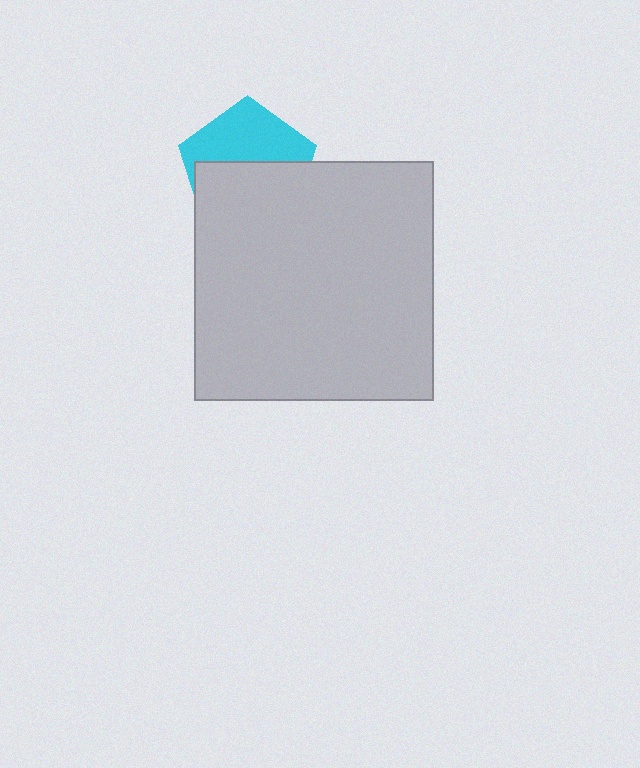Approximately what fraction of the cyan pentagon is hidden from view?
Roughly 54% of the cyan pentagon is hidden behind the light gray square.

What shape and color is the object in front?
The object in front is a light gray square.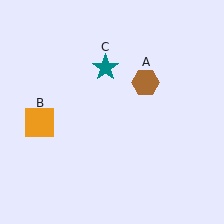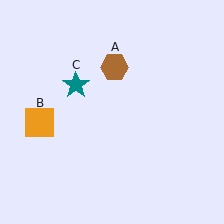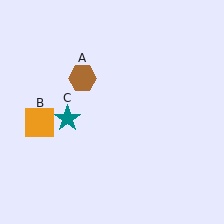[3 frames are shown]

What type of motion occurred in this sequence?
The brown hexagon (object A), teal star (object C) rotated counterclockwise around the center of the scene.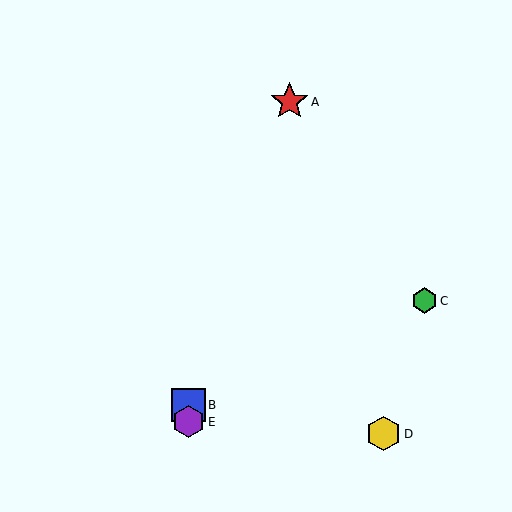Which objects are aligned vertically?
Objects B, E are aligned vertically.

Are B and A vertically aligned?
No, B is at x≈189 and A is at x≈290.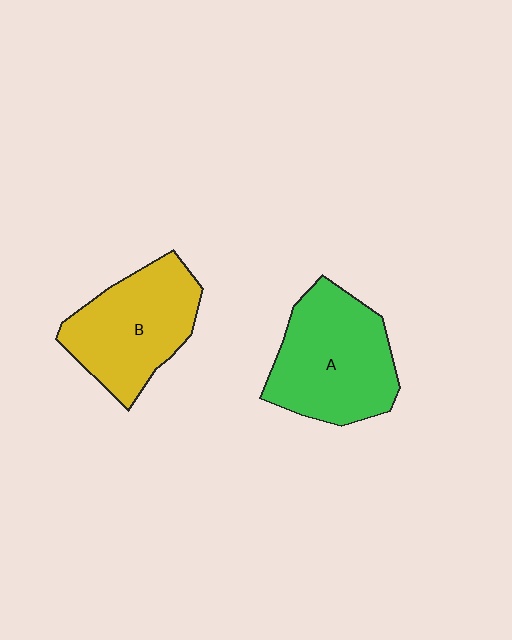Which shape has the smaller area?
Shape B (yellow).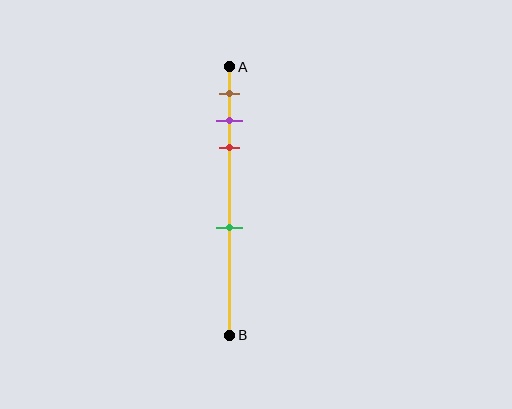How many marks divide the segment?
There are 4 marks dividing the segment.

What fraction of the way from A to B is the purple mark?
The purple mark is approximately 20% (0.2) of the way from A to B.